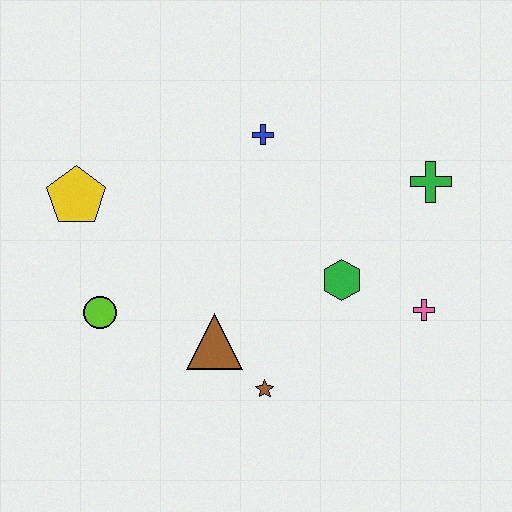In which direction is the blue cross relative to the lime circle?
The blue cross is above the lime circle.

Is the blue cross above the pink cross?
Yes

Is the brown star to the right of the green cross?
No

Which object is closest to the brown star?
The brown triangle is closest to the brown star.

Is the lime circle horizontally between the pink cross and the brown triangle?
No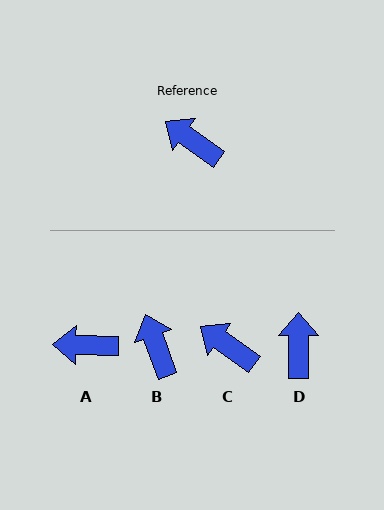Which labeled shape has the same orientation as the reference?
C.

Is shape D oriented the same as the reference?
No, it is off by about 55 degrees.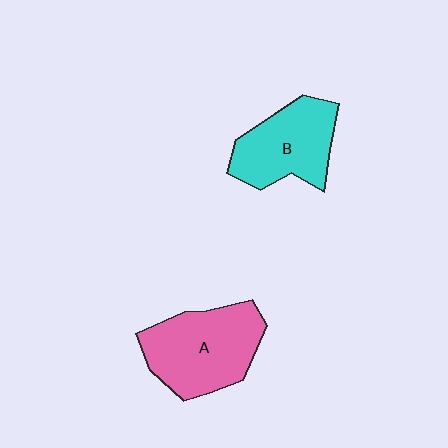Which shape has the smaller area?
Shape B (cyan).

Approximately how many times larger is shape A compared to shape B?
Approximately 1.2 times.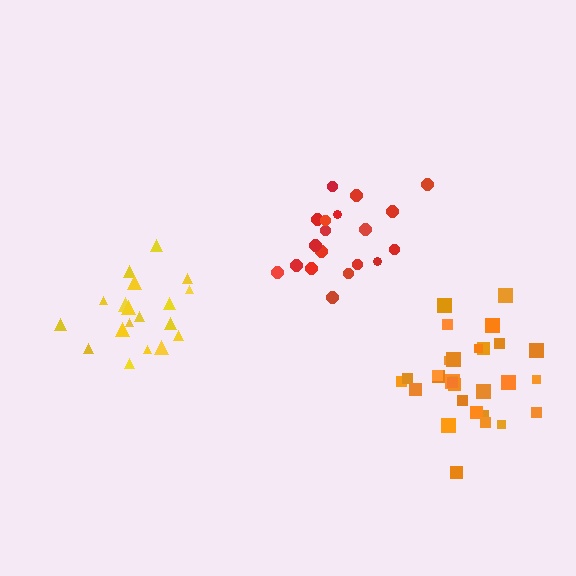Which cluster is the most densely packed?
Orange.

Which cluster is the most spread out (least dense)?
Red.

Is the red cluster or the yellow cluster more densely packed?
Yellow.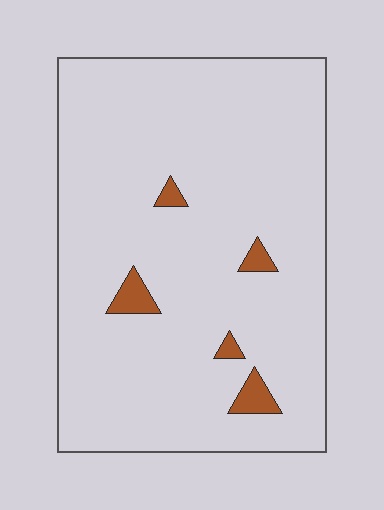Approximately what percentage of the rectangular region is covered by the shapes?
Approximately 5%.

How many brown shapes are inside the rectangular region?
5.